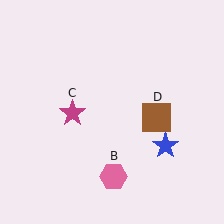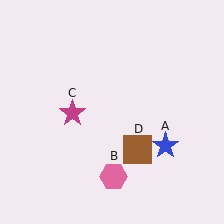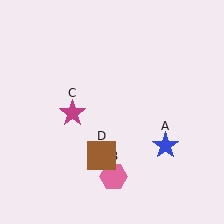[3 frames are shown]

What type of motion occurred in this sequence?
The brown square (object D) rotated clockwise around the center of the scene.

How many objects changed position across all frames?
1 object changed position: brown square (object D).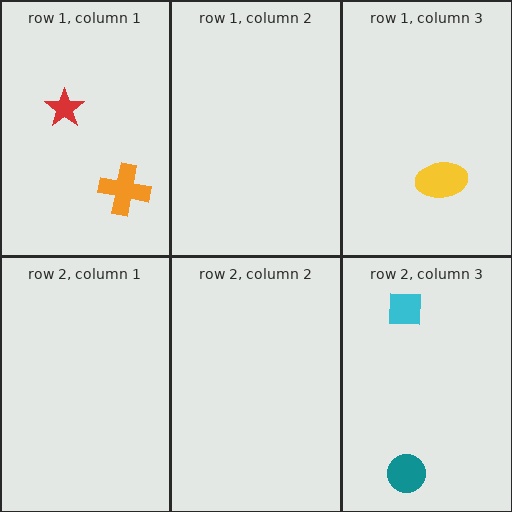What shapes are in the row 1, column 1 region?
The red star, the orange cross.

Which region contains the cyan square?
The row 2, column 3 region.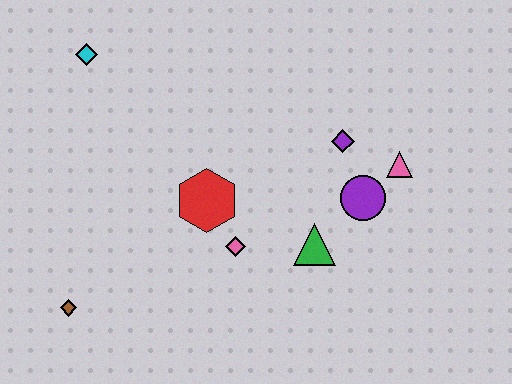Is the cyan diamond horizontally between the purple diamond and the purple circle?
No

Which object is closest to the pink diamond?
The red hexagon is closest to the pink diamond.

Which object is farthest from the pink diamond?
The cyan diamond is farthest from the pink diamond.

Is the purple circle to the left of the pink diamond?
No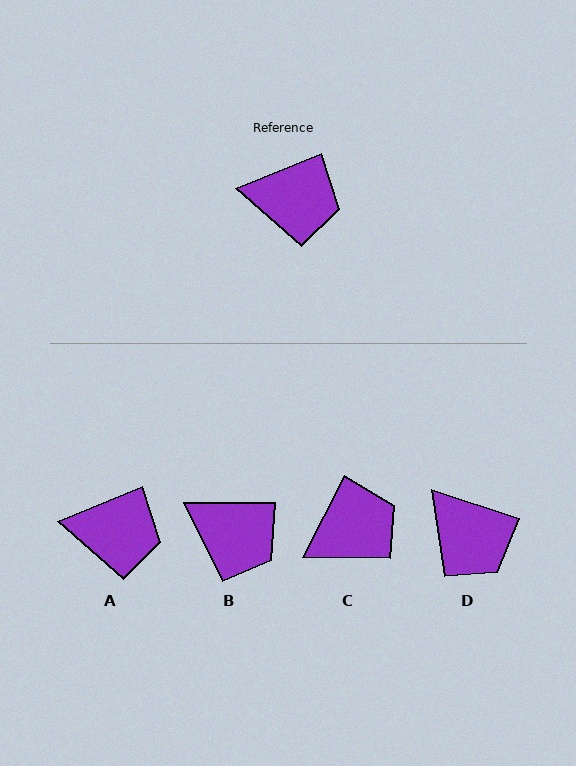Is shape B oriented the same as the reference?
No, it is off by about 22 degrees.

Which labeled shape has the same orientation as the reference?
A.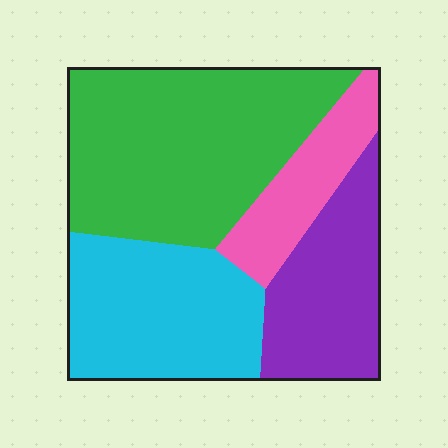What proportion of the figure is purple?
Purple takes up less than a quarter of the figure.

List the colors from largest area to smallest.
From largest to smallest: green, cyan, purple, pink.